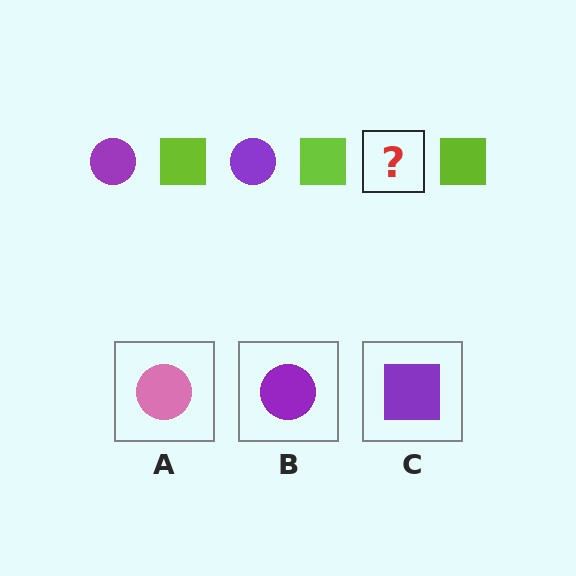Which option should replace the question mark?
Option B.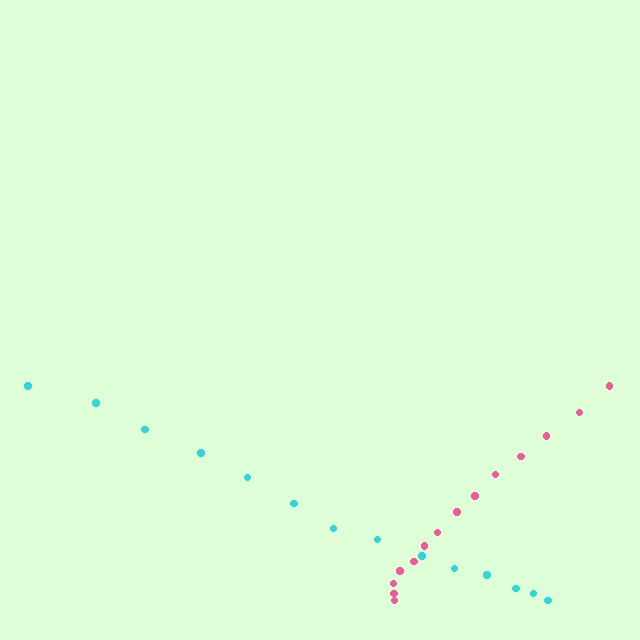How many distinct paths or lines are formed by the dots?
There are 2 distinct paths.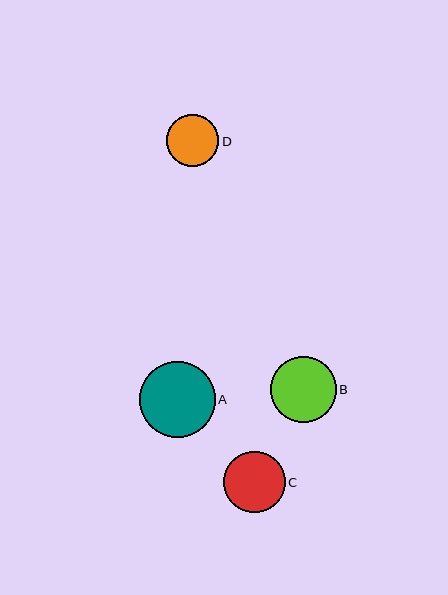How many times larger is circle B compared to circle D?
Circle B is approximately 1.3 times the size of circle D.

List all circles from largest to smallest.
From largest to smallest: A, B, C, D.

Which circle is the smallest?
Circle D is the smallest with a size of approximately 52 pixels.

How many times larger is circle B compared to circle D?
Circle B is approximately 1.3 times the size of circle D.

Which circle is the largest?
Circle A is the largest with a size of approximately 76 pixels.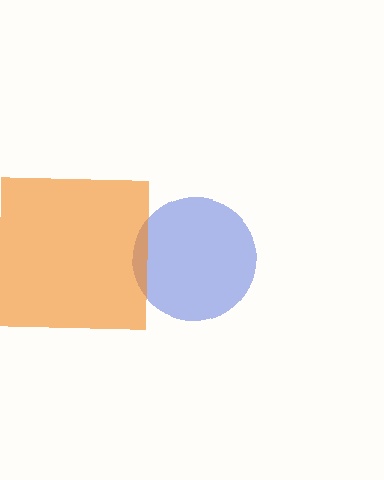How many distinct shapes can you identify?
There are 2 distinct shapes: a blue circle, an orange square.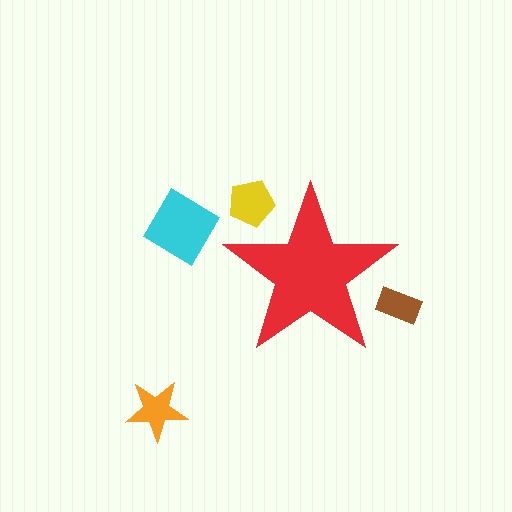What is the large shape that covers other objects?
A red star.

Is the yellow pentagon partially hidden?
Yes, the yellow pentagon is partially hidden behind the red star.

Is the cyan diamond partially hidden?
No, the cyan diamond is fully visible.